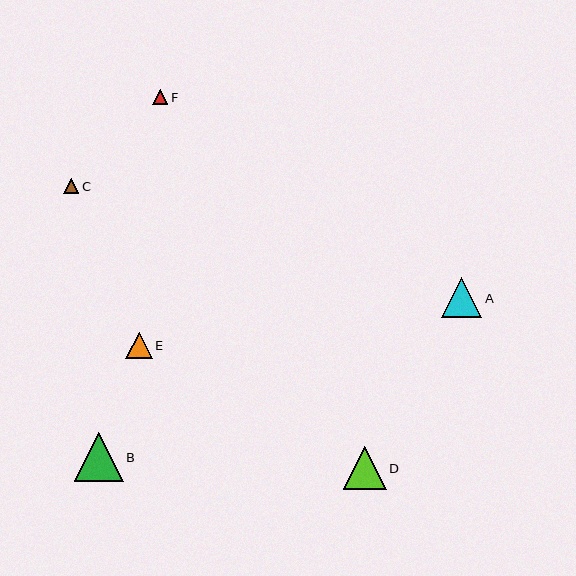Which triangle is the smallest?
Triangle C is the smallest with a size of approximately 15 pixels.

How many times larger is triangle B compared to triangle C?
Triangle B is approximately 3.2 times the size of triangle C.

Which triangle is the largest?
Triangle B is the largest with a size of approximately 49 pixels.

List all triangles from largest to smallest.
From largest to smallest: B, D, A, E, F, C.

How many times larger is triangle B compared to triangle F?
Triangle B is approximately 3.1 times the size of triangle F.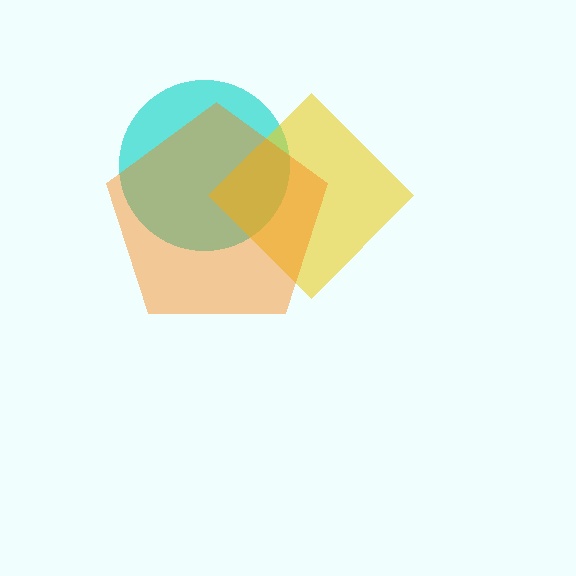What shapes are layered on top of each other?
The layered shapes are: a cyan circle, a yellow diamond, an orange pentagon.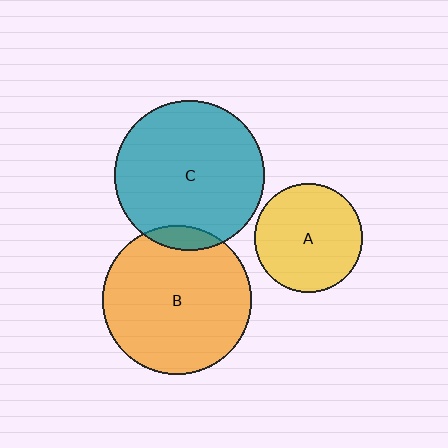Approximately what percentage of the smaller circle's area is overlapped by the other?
Approximately 10%.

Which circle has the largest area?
Circle C (teal).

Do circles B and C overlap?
Yes.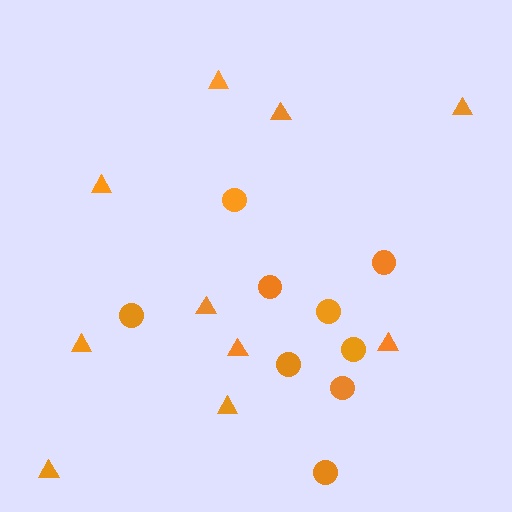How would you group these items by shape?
There are 2 groups: one group of triangles (10) and one group of circles (9).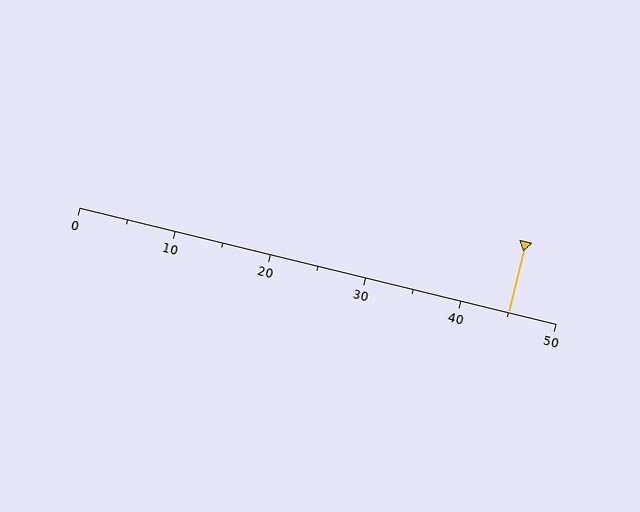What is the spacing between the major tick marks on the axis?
The major ticks are spaced 10 apart.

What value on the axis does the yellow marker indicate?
The marker indicates approximately 45.